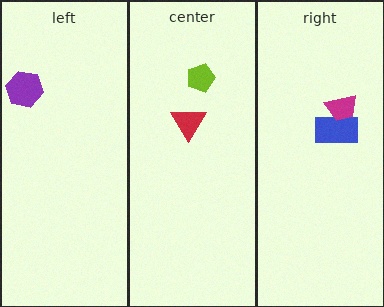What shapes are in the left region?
The purple hexagon.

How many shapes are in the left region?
1.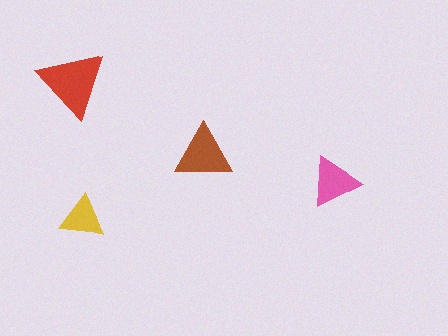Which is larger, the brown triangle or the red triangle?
The red one.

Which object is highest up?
The red triangle is topmost.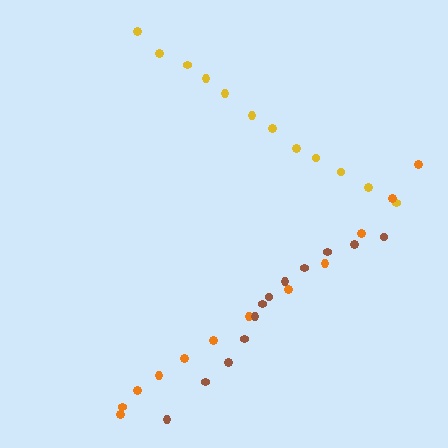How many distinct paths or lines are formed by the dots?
There are 3 distinct paths.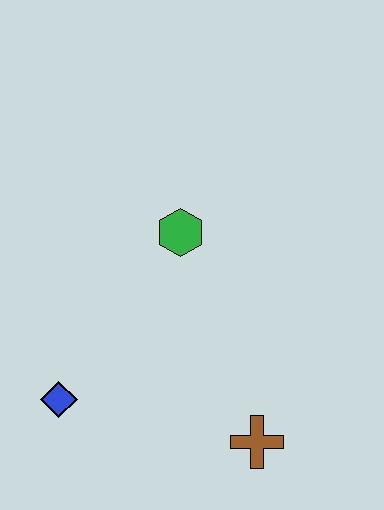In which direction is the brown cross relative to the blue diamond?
The brown cross is to the right of the blue diamond.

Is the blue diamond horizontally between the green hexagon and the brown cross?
No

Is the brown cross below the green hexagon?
Yes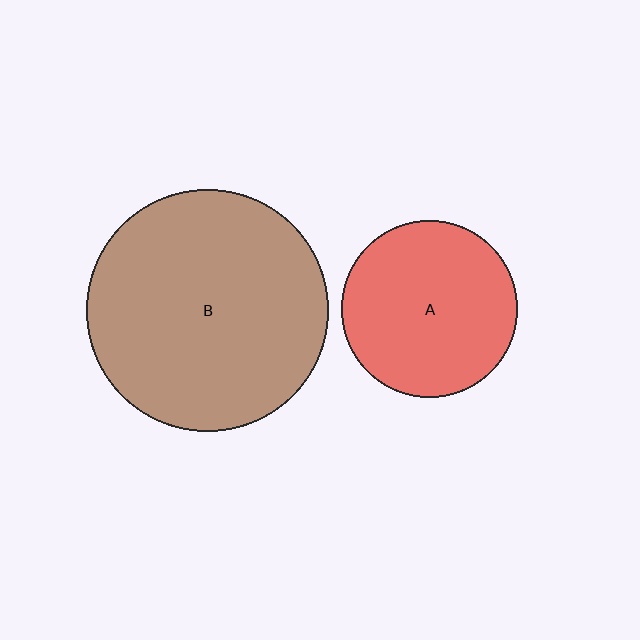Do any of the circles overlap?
No, none of the circles overlap.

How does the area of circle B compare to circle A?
Approximately 1.9 times.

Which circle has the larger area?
Circle B (brown).